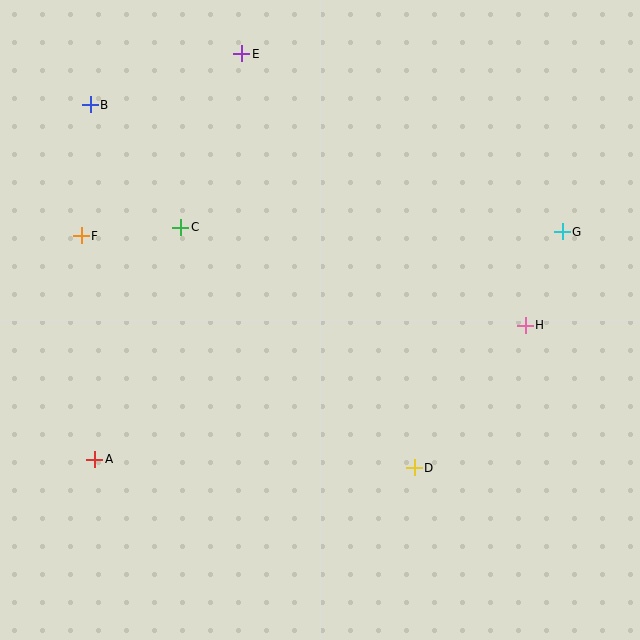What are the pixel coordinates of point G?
Point G is at (562, 232).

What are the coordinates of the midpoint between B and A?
The midpoint between B and A is at (92, 282).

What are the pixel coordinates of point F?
Point F is at (81, 236).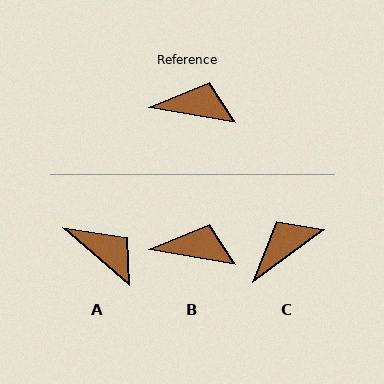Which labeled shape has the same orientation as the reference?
B.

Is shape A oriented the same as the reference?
No, it is off by about 31 degrees.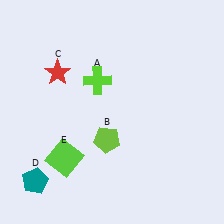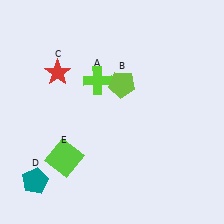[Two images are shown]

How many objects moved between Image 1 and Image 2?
1 object moved between the two images.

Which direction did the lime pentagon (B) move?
The lime pentagon (B) moved up.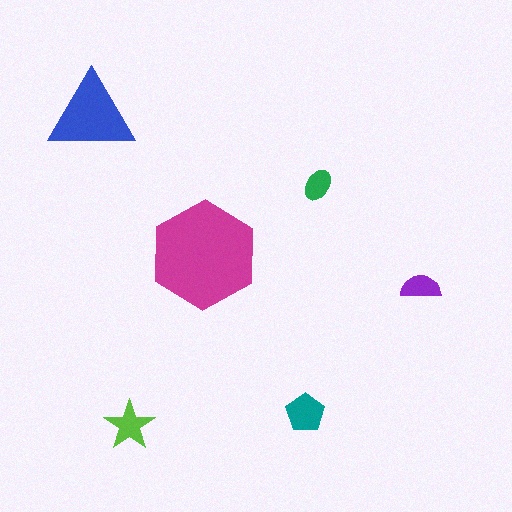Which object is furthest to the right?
The purple semicircle is rightmost.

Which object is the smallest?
The green ellipse.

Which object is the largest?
The magenta hexagon.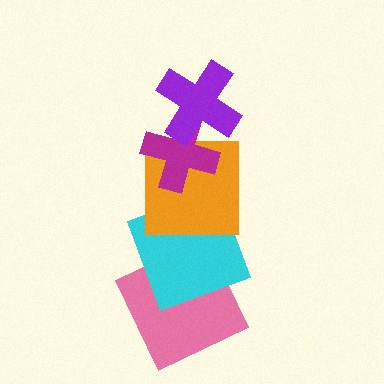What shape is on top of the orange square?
The magenta cross is on top of the orange square.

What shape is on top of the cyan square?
The orange square is on top of the cyan square.